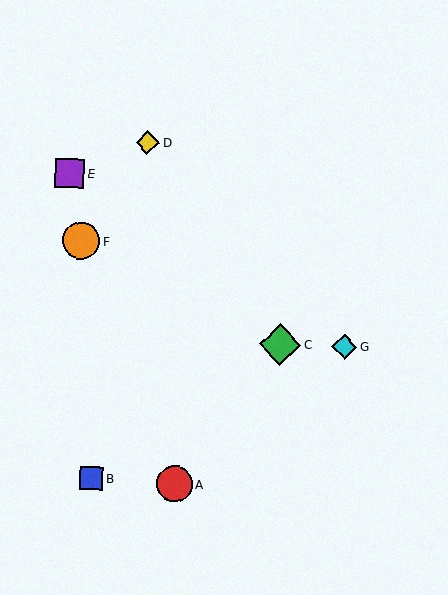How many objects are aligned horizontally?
2 objects (C, G) are aligned horizontally.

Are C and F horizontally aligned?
No, C is at y≈344 and F is at y≈241.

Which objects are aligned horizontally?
Objects C, G are aligned horizontally.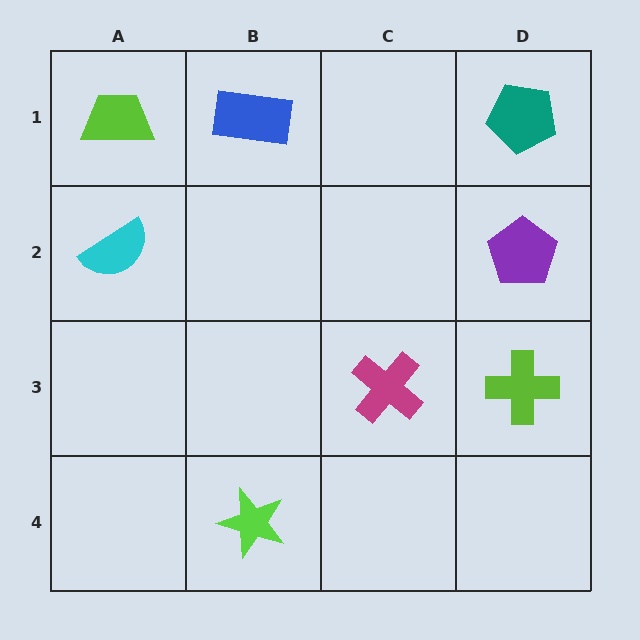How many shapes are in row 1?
3 shapes.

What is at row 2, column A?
A cyan semicircle.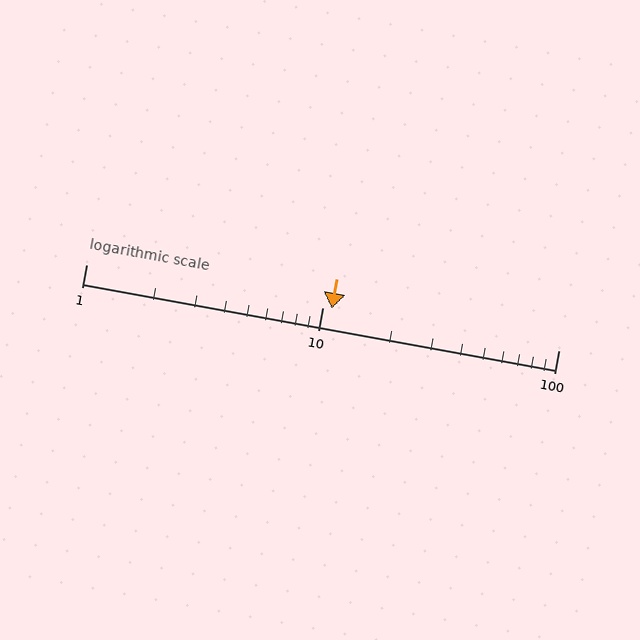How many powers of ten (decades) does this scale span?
The scale spans 2 decades, from 1 to 100.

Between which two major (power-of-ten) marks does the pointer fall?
The pointer is between 10 and 100.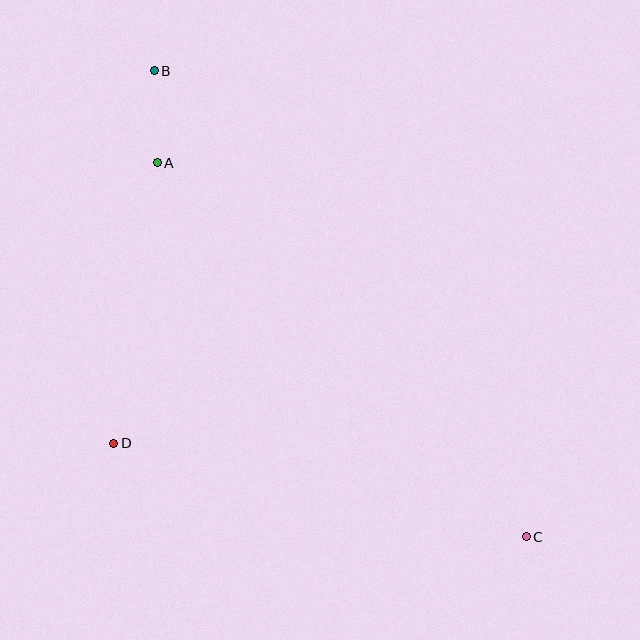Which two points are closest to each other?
Points A and B are closest to each other.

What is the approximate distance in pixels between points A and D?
The distance between A and D is approximately 284 pixels.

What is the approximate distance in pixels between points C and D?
The distance between C and D is approximately 423 pixels.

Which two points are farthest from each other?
Points B and C are farthest from each other.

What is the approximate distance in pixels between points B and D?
The distance between B and D is approximately 375 pixels.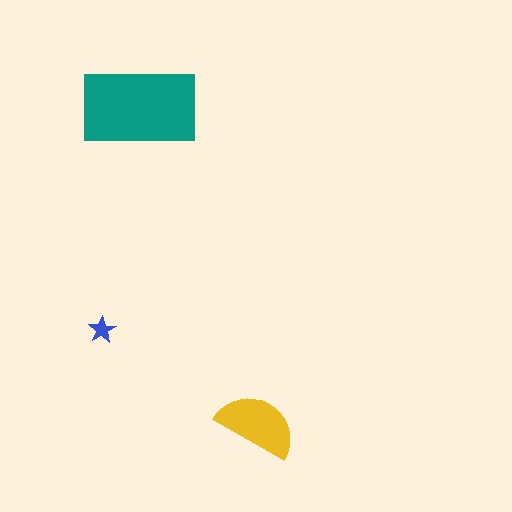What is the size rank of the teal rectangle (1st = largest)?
1st.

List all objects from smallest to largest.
The blue star, the yellow semicircle, the teal rectangle.